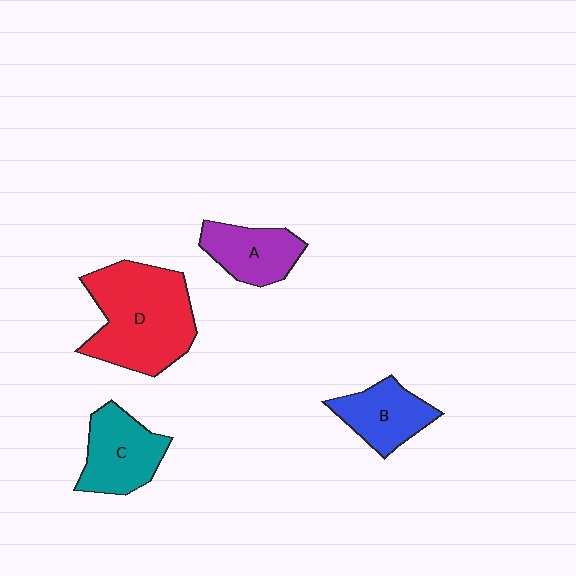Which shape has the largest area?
Shape D (red).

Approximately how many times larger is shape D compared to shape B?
Approximately 2.0 times.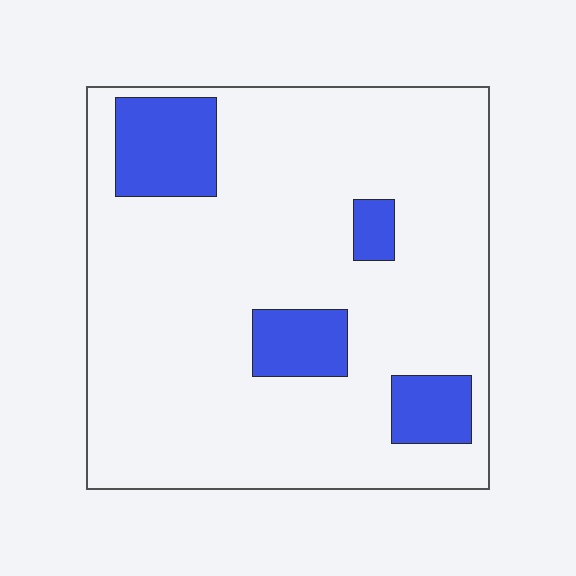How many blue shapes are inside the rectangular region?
4.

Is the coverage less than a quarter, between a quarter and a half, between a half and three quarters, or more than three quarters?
Less than a quarter.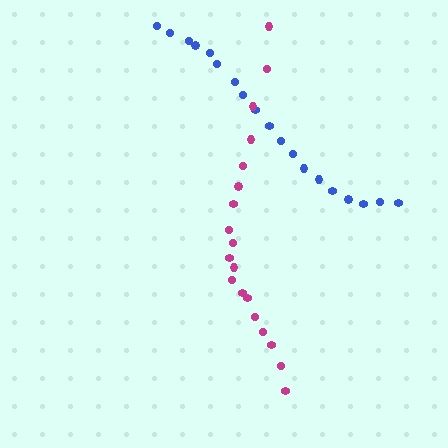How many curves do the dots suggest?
There are 2 distinct paths.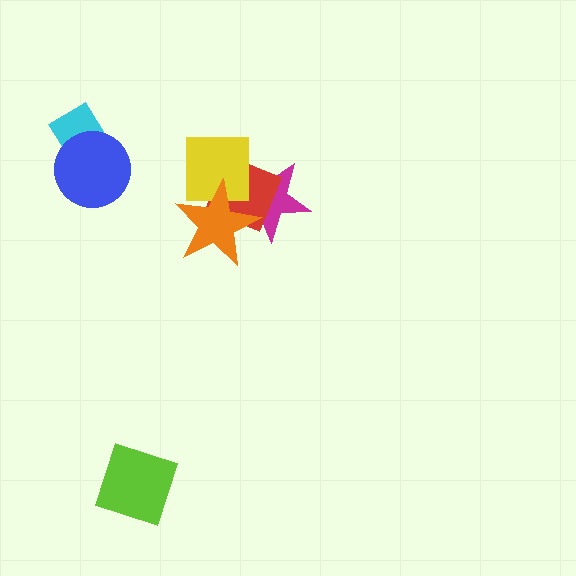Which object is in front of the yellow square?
The orange star is in front of the yellow square.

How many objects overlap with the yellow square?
3 objects overlap with the yellow square.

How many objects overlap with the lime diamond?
0 objects overlap with the lime diamond.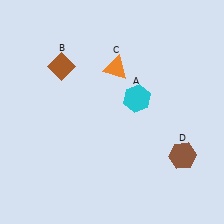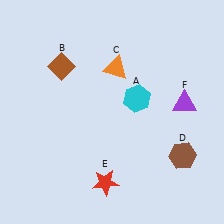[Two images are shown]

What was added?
A red star (E), a purple triangle (F) were added in Image 2.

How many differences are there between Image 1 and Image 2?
There are 2 differences between the two images.